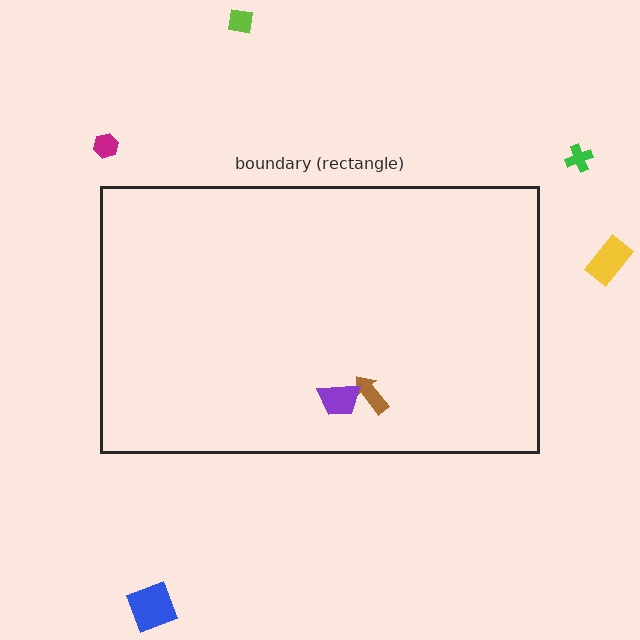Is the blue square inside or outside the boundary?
Outside.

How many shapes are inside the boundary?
2 inside, 5 outside.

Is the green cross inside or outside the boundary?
Outside.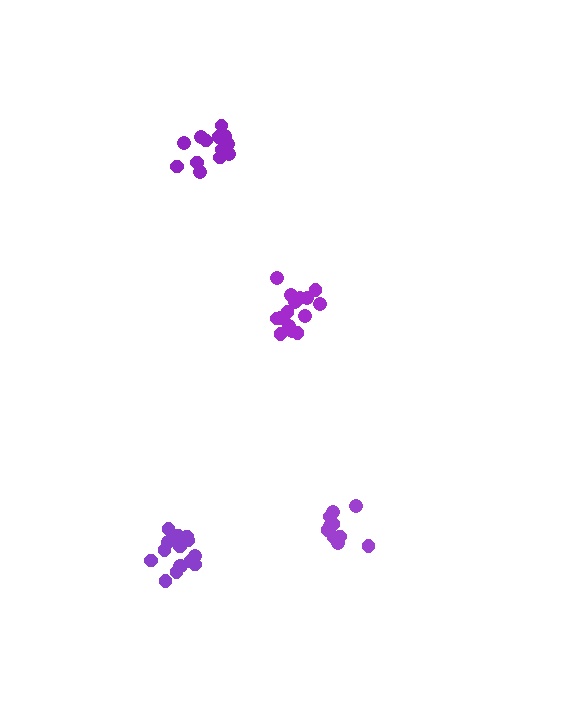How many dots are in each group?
Group 1: 17 dots, Group 2: 11 dots, Group 3: 14 dots, Group 4: 15 dots (57 total).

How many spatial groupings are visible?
There are 4 spatial groupings.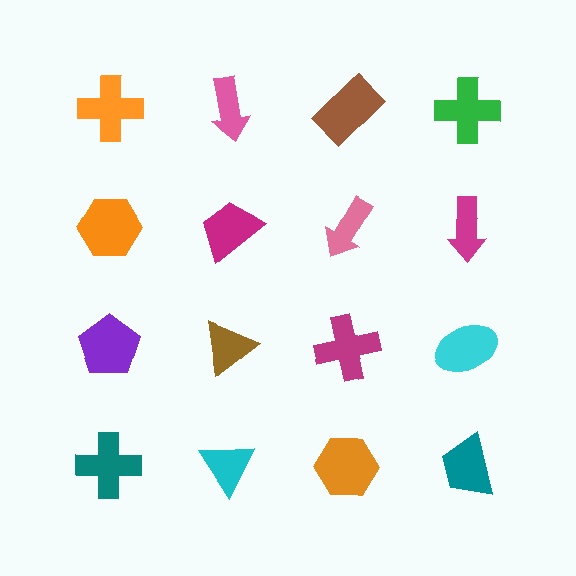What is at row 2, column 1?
An orange hexagon.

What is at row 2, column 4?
A magenta arrow.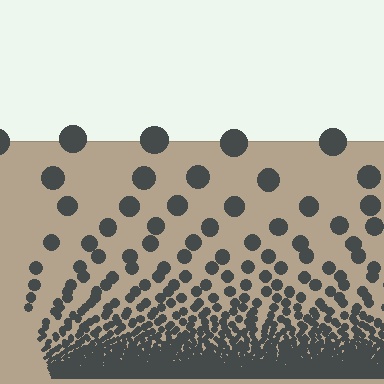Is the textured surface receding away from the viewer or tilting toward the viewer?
The surface appears to tilt toward the viewer. Texture elements get larger and sparser toward the top.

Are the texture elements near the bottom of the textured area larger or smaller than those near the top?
Smaller. The gradient is inverted — elements near the bottom are smaller and denser.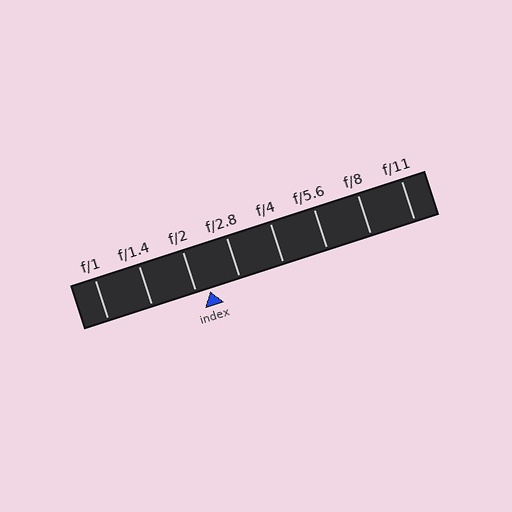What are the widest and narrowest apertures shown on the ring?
The widest aperture shown is f/1 and the narrowest is f/11.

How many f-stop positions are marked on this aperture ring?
There are 8 f-stop positions marked.